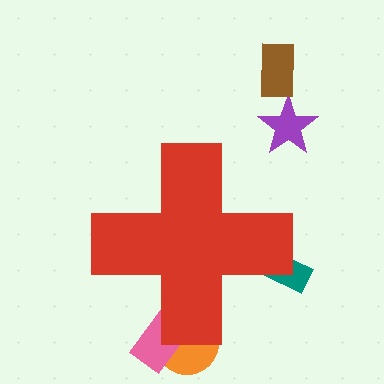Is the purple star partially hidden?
No, the purple star is fully visible.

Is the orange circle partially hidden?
Yes, the orange circle is partially hidden behind the red cross.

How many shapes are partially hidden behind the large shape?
3 shapes are partially hidden.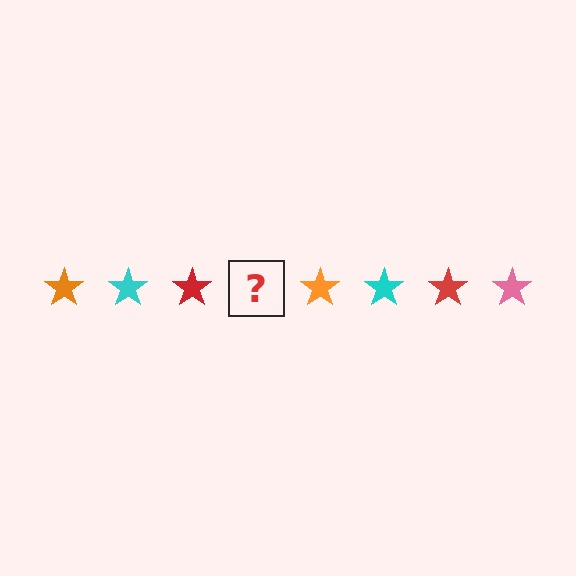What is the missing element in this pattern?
The missing element is a pink star.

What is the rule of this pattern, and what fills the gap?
The rule is that the pattern cycles through orange, cyan, red, pink stars. The gap should be filled with a pink star.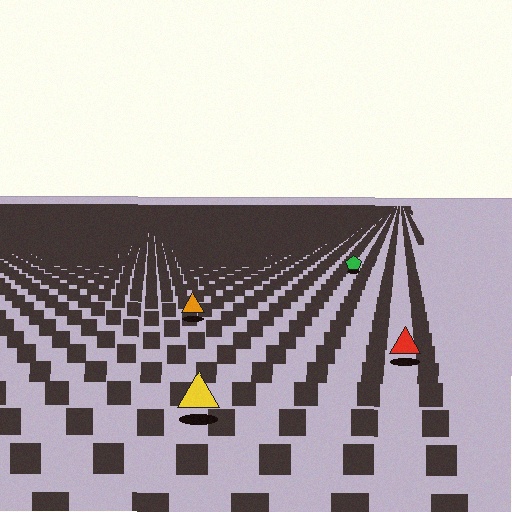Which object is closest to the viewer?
The yellow triangle is closest. The texture marks near it are larger and more spread out.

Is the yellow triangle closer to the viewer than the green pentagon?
Yes. The yellow triangle is closer — you can tell from the texture gradient: the ground texture is coarser near it.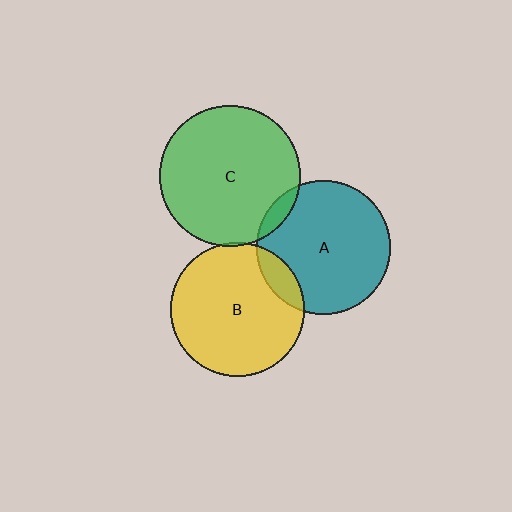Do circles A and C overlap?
Yes.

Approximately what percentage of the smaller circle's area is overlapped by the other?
Approximately 5%.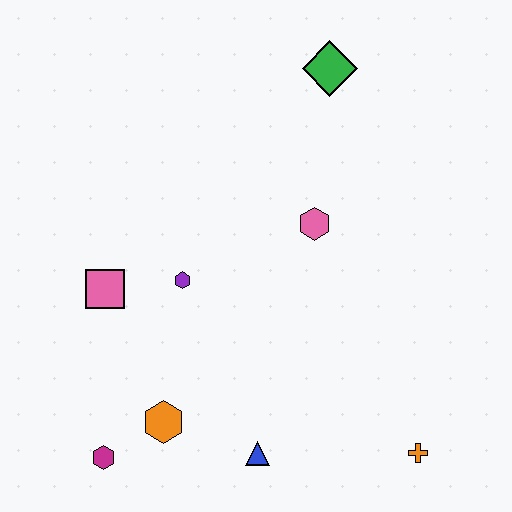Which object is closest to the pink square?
The purple hexagon is closest to the pink square.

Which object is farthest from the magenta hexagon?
The green diamond is farthest from the magenta hexagon.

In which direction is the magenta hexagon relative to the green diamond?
The magenta hexagon is below the green diamond.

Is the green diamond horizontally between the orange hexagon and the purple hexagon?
No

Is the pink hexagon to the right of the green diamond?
No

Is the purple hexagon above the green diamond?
No